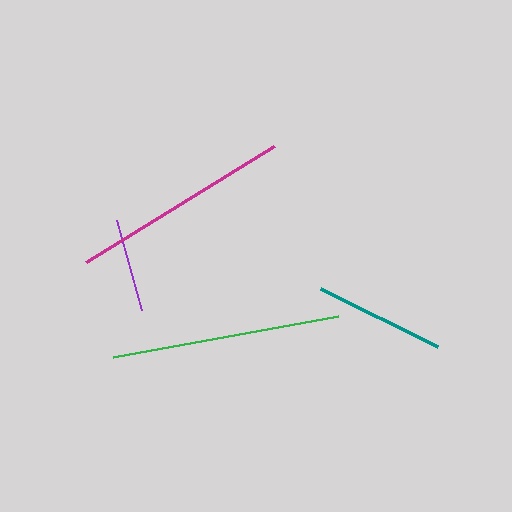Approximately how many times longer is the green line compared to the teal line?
The green line is approximately 1.8 times the length of the teal line.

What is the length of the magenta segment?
The magenta segment is approximately 221 pixels long.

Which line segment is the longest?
The green line is the longest at approximately 229 pixels.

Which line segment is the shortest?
The purple line is the shortest at approximately 93 pixels.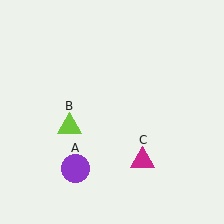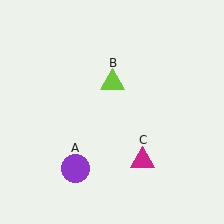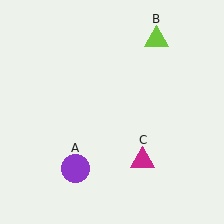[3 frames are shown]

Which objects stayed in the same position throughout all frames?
Purple circle (object A) and magenta triangle (object C) remained stationary.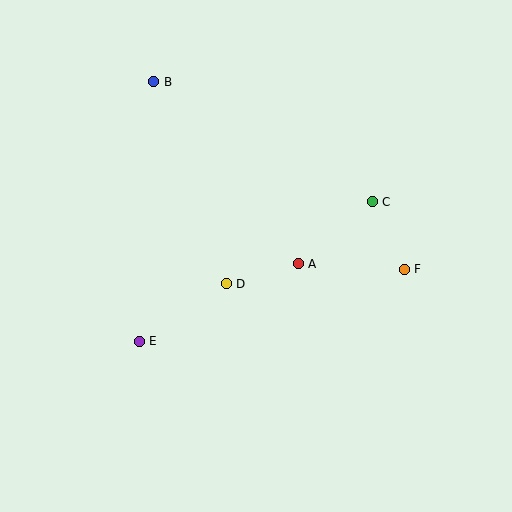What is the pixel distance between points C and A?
The distance between C and A is 97 pixels.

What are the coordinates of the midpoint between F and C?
The midpoint between F and C is at (388, 236).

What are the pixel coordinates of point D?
Point D is at (226, 284).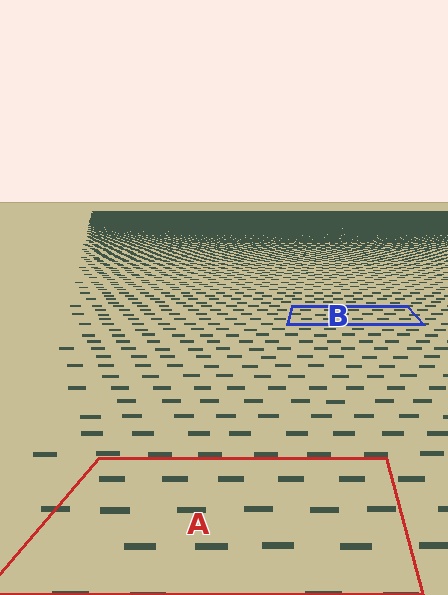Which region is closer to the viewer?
Region A is closer. The texture elements there are larger and more spread out.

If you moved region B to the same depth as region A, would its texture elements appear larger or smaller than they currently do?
They would appear larger. At a closer depth, the same texture elements are projected at a bigger on-screen size.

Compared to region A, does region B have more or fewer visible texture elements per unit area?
Region B has more texture elements per unit area — they are packed more densely because it is farther away.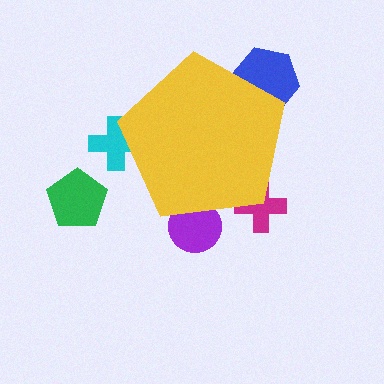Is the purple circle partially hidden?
Yes, the purple circle is partially hidden behind the yellow pentagon.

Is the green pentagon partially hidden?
No, the green pentagon is fully visible.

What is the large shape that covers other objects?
A yellow pentagon.